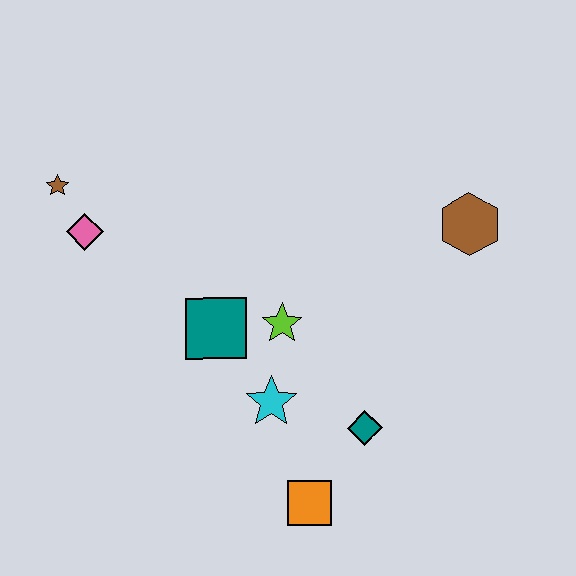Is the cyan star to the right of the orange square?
No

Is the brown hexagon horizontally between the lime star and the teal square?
No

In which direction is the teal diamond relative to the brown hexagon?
The teal diamond is below the brown hexagon.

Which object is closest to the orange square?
The teal diamond is closest to the orange square.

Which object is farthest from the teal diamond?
The brown star is farthest from the teal diamond.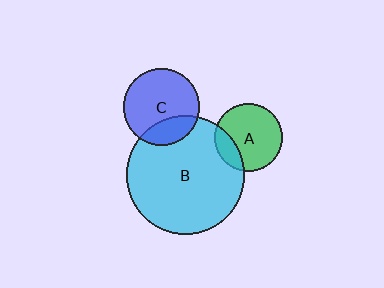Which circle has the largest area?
Circle B (cyan).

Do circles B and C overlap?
Yes.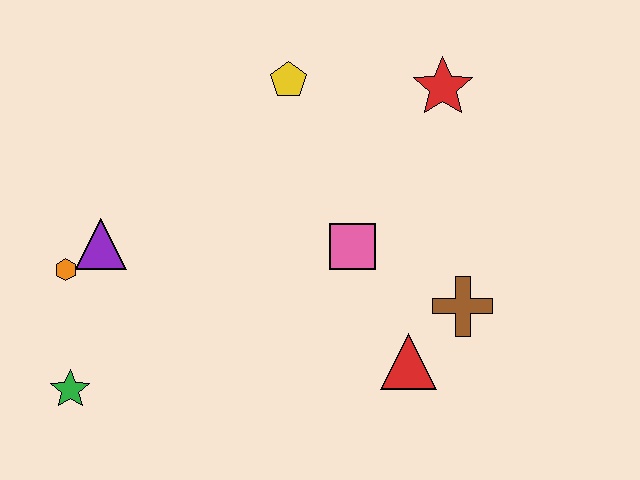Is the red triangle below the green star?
No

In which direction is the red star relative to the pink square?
The red star is above the pink square.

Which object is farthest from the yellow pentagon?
The green star is farthest from the yellow pentagon.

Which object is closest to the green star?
The orange hexagon is closest to the green star.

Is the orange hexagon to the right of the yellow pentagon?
No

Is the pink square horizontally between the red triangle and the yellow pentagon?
Yes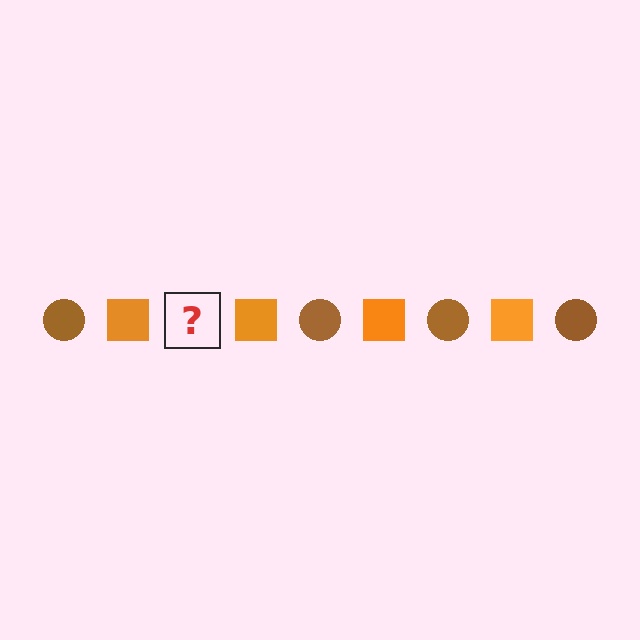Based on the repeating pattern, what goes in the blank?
The blank should be a brown circle.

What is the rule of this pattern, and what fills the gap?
The rule is that the pattern alternates between brown circle and orange square. The gap should be filled with a brown circle.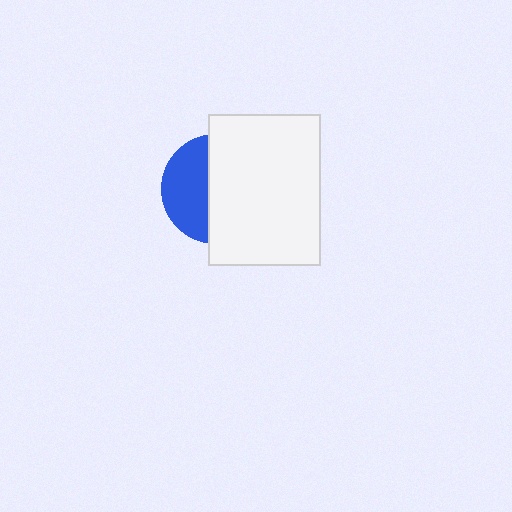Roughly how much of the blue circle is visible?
A small part of it is visible (roughly 40%).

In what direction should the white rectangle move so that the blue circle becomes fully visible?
The white rectangle should move right. That is the shortest direction to clear the overlap and leave the blue circle fully visible.